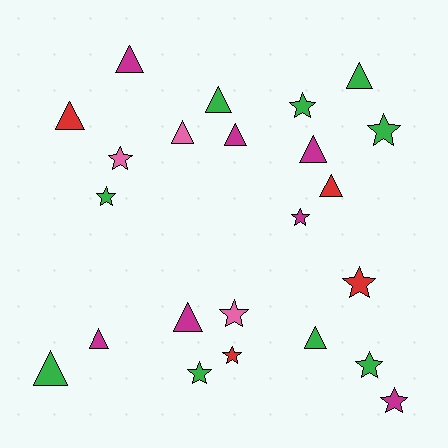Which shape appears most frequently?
Triangle, with 12 objects.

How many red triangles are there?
There are 2 red triangles.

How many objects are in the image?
There are 23 objects.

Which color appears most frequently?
Green, with 9 objects.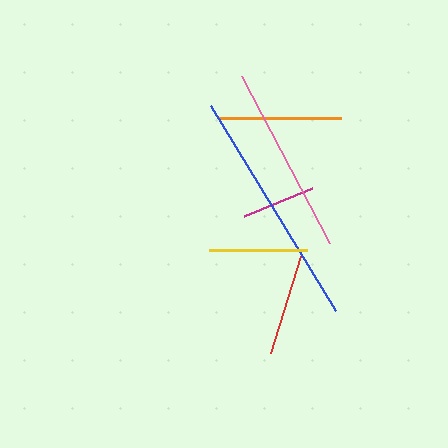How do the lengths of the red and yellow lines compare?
The red and yellow lines are approximately the same length.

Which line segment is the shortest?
The magenta line is the shortest at approximately 74 pixels.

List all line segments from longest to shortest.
From longest to shortest: blue, pink, orange, red, yellow, magenta.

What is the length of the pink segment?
The pink segment is approximately 189 pixels long.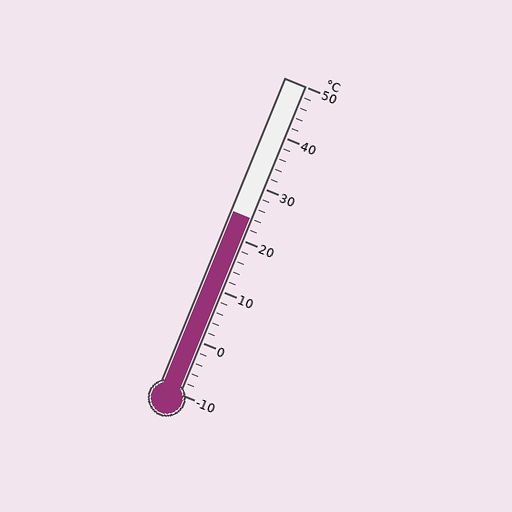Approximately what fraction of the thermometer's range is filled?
The thermometer is filled to approximately 55% of its range.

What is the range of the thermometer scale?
The thermometer scale ranges from -10°C to 50°C.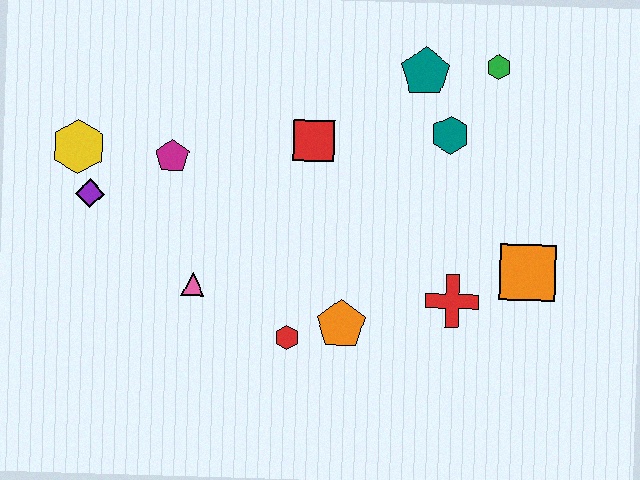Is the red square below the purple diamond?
No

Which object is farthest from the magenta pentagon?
The orange square is farthest from the magenta pentagon.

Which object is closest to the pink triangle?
The red hexagon is closest to the pink triangle.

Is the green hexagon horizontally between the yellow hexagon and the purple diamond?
No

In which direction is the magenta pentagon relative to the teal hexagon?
The magenta pentagon is to the left of the teal hexagon.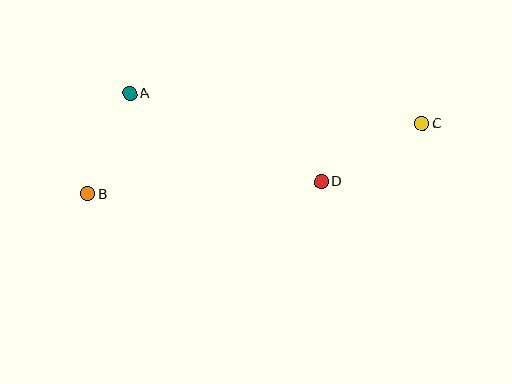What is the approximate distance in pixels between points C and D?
The distance between C and D is approximately 117 pixels.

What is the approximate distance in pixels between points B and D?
The distance between B and D is approximately 234 pixels.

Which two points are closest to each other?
Points A and B are closest to each other.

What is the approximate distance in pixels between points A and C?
The distance between A and C is approximately 294 pixels.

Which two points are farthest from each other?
Points B and C are farthest from each other.